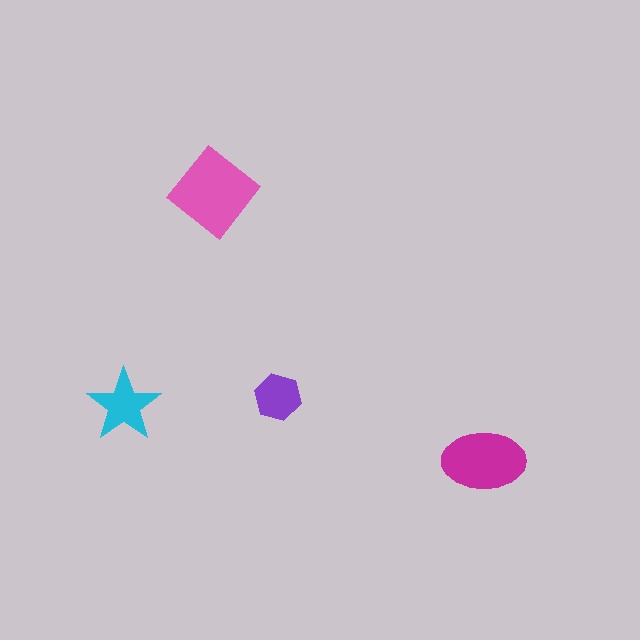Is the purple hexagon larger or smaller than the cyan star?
Smaller.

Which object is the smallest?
The purple hexagon.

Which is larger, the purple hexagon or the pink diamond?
The pink diamond.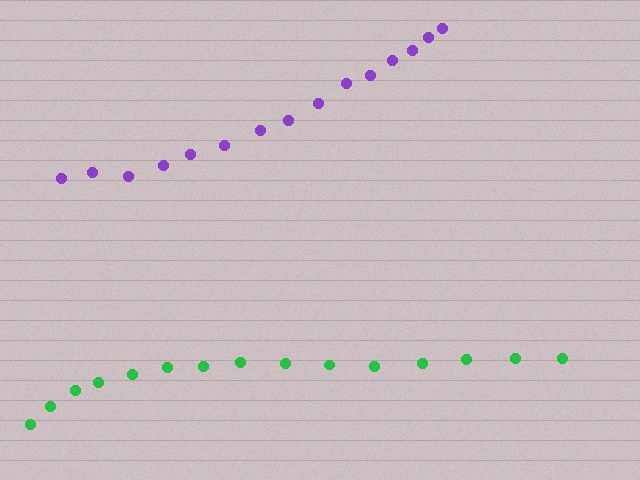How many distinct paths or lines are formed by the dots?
There are 2 distinct paths.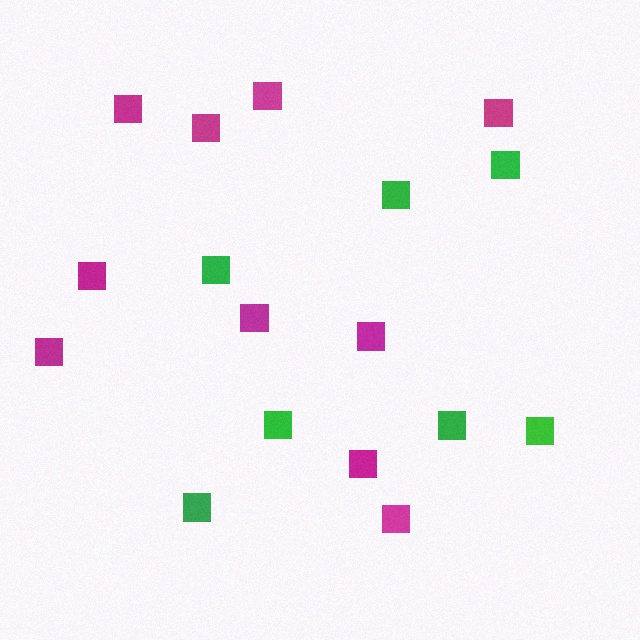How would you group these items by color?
There are 2 groups: one group of magenta squares (10) and one group of green squares (7).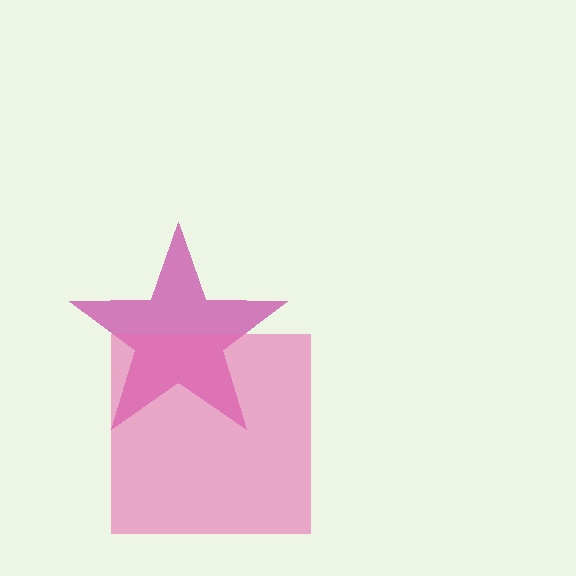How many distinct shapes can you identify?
There are 2 distinct shapes: a magenta star, a pink square.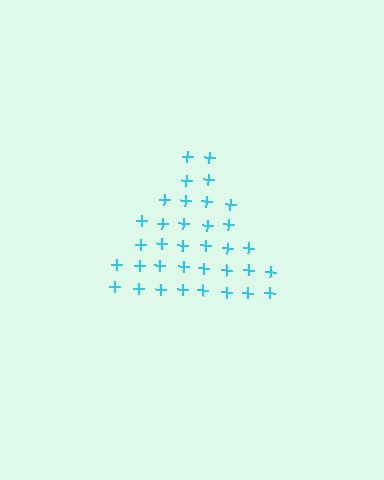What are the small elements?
The small elements are plus signs.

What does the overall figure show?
The overall figure shows a triangle.